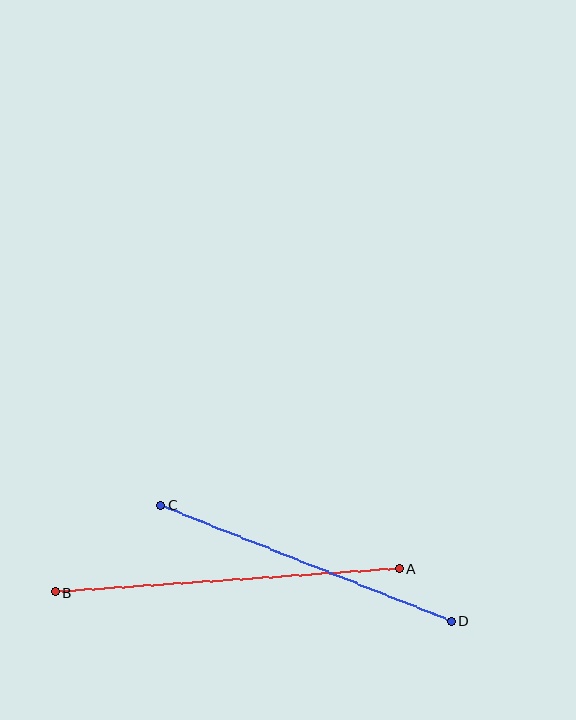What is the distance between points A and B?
The distance is approximately 345 pixels.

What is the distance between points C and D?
The distance is approximately 313 pixels.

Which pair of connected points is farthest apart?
Points A and B are farthest apart.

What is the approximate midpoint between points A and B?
The midpoint is at approximately (227, 580) pixels.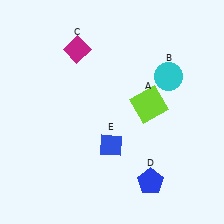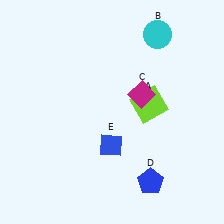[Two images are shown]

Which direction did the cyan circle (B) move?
The cyan circle (B) moved up.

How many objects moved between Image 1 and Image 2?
2 objects moved between the two images.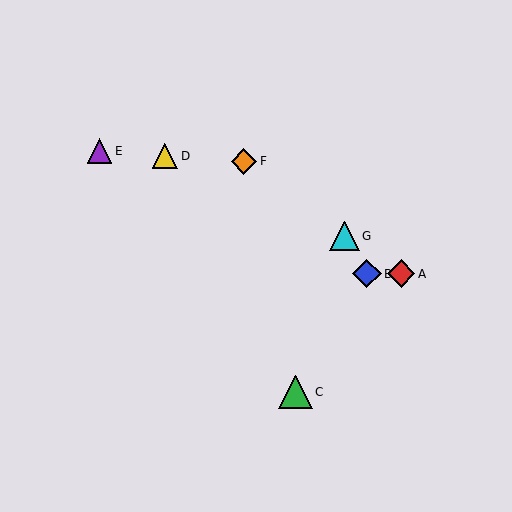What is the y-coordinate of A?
Object A is at y≈274.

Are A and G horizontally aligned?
No, A is at y≈274 and G is at y≈236.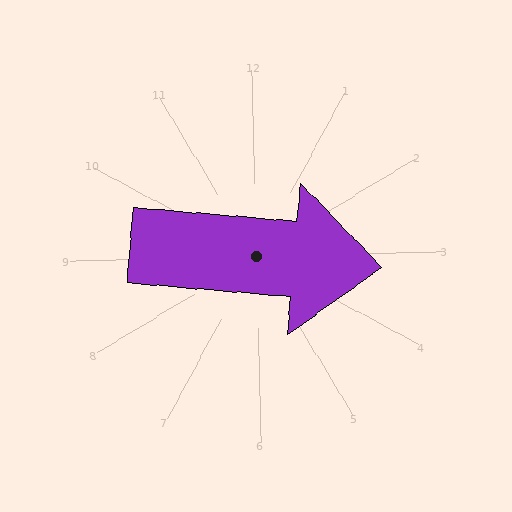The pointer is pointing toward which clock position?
Roughly 3 o'clock.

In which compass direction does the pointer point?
East.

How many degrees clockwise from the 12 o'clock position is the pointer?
Approximately 96 degrees.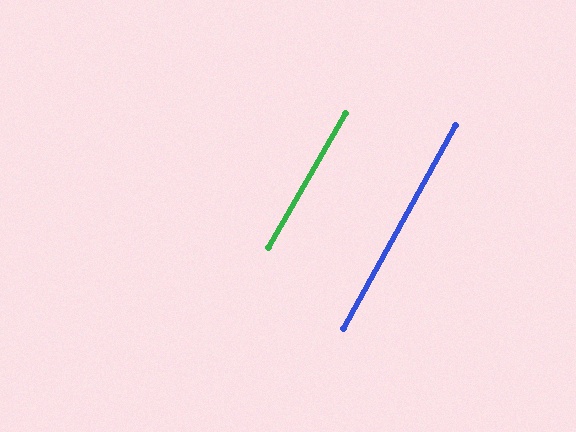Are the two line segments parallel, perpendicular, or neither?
Parallel — their directions differ by only 1.0°.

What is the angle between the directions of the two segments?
Approximately 1 degree.